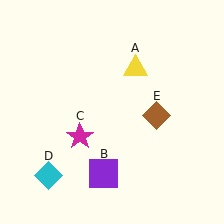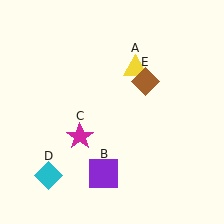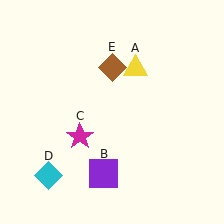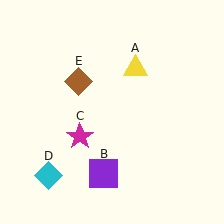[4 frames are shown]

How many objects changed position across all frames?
1 object changed position: brown diamond (object E).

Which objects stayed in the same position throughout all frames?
Yellow triangle (object A) and purple square (object B) and magenta star (object C) and cyan diamond (object D) remained stationary.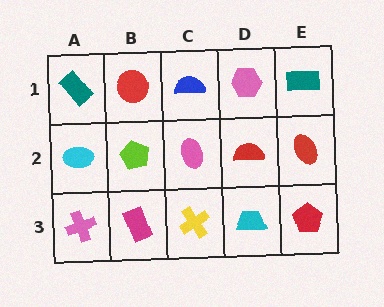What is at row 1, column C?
A blue semicircle.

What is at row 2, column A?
A cyan ellipse.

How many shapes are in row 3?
5 shapes.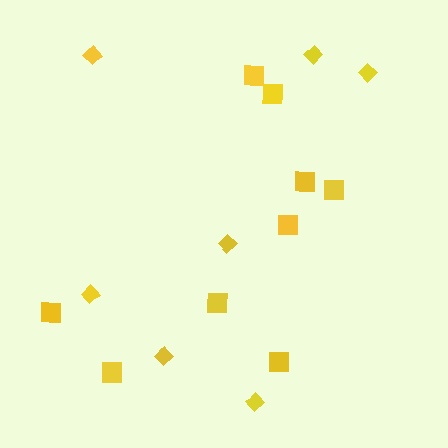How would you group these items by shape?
There are 2 groups: one group of squares (9) and one group of diamonds (7).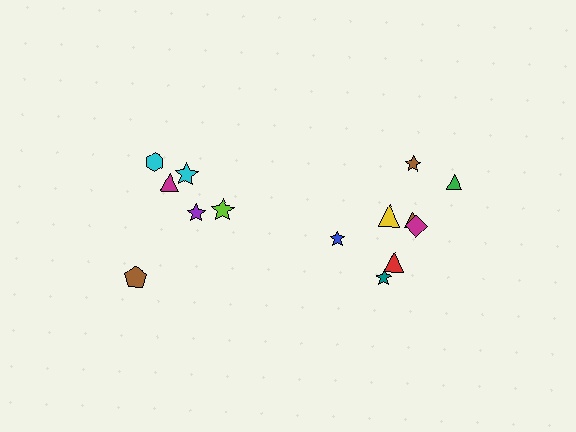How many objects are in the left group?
There are 6 objects.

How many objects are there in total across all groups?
There are 14 objects.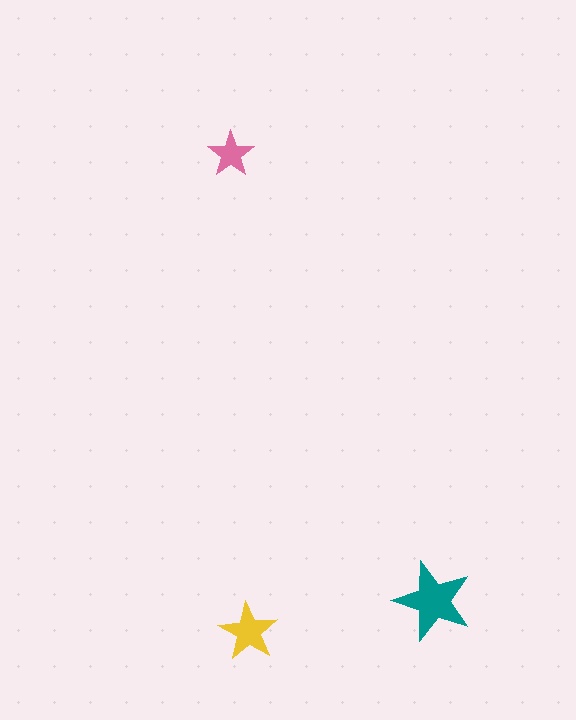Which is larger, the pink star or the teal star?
The teal one.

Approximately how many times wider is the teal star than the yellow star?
About 1.5 times wider.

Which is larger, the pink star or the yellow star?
The yellow one.